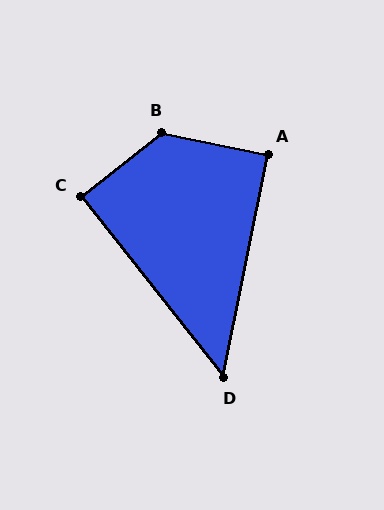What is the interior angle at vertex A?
Approximately 90 degrees (approximately right).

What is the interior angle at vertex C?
Approximately 90 degrees (approximately right).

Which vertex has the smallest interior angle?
D, at approximately 50 degrees.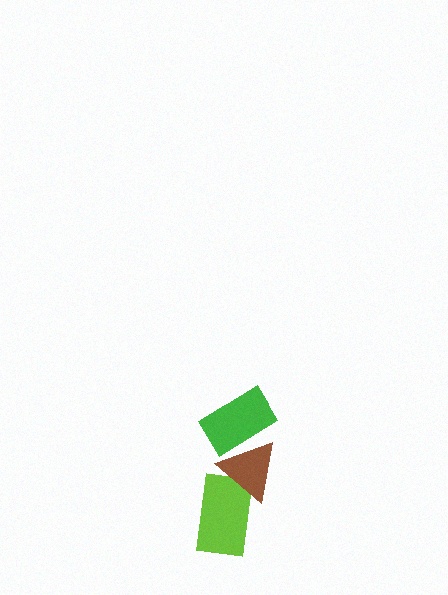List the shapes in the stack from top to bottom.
From top to bottom: the green rectangle, the brown triangle, the lime rectangle.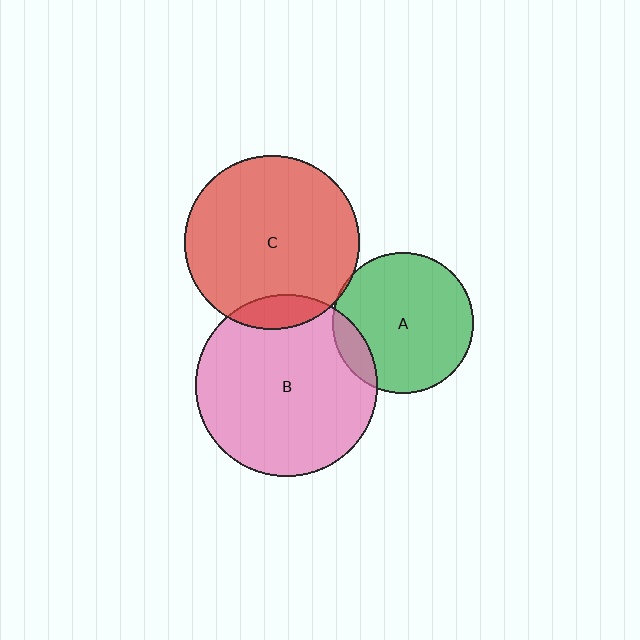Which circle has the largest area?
Circle B (pink).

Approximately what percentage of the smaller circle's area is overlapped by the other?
Approximately 5%.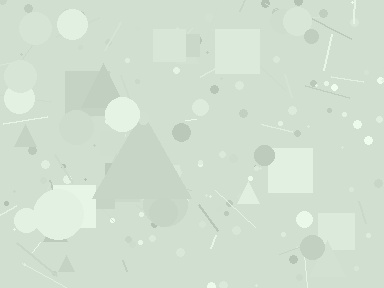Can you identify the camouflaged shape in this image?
The camouflaged shape is a triangle.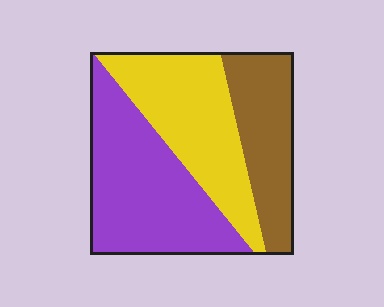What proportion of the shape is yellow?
Yellow takes up about one third (1/3) of the shape.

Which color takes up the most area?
Purple, at roughly 40%.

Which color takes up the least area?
Brown, at roughly 25%.